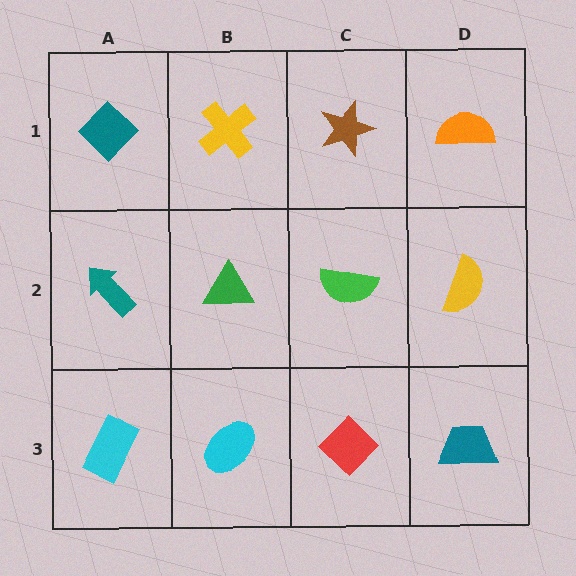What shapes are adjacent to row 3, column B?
A green triangle (row 2, column B), a cyan rectangle (row 3, column A), a red diamond (row 3, column C).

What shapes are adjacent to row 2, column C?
A brown star (row 1, column C), a red diamond (row 3, column C), a green triangle (row 2, column B), a yellow semicircle (row 2, column D).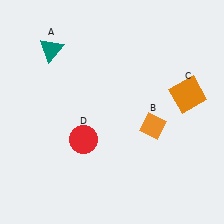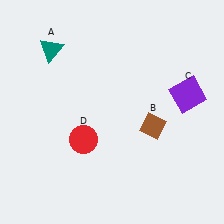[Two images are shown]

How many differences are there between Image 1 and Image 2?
There are 2 differences between the two images.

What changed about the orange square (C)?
In Image 1, C is orange. In Image 2, it changed to purple.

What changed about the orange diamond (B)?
In Image 1, B is orange. In Image 2, it changed to brown.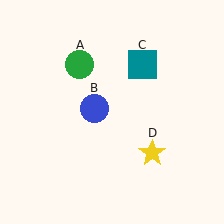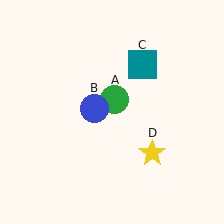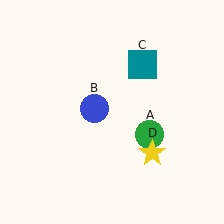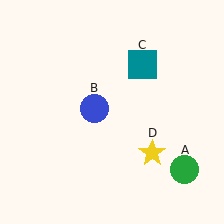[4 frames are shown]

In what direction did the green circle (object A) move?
The green circle (object A) moved down and to the right.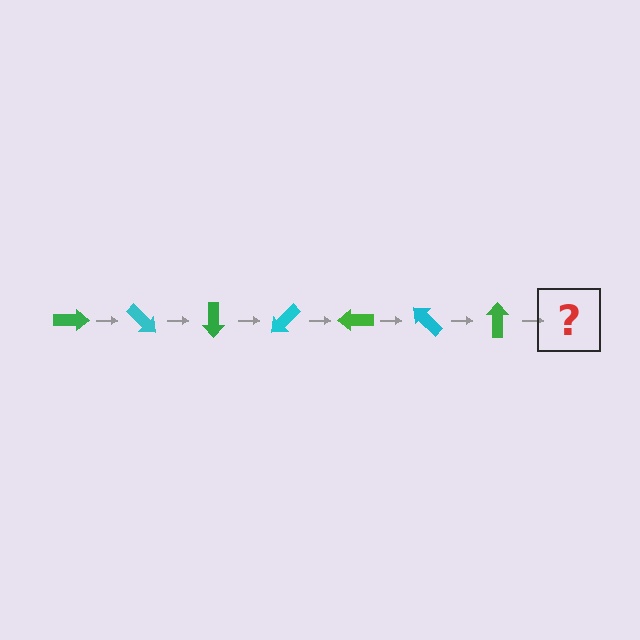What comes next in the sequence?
The next element should be a cyan arrow, rotated 315 degrees from the start.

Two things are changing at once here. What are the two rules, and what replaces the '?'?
The two rules are that it rotates 45 degrees each step and the color cycles through green and cyan. The '?' should be a cyan arrow, rotated 315 degrees from the start.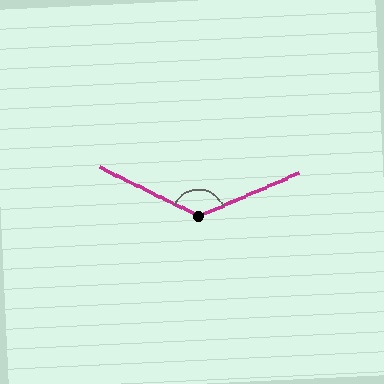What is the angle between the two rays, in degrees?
Approximately 130 degrees.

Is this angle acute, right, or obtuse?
It is obtuse.